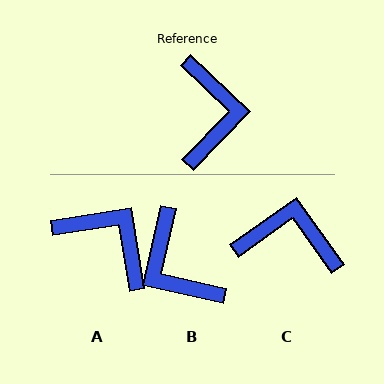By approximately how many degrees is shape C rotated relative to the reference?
Approximately 79 degrees counter-clockwise.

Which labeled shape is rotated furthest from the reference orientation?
B, about 149 degrees away.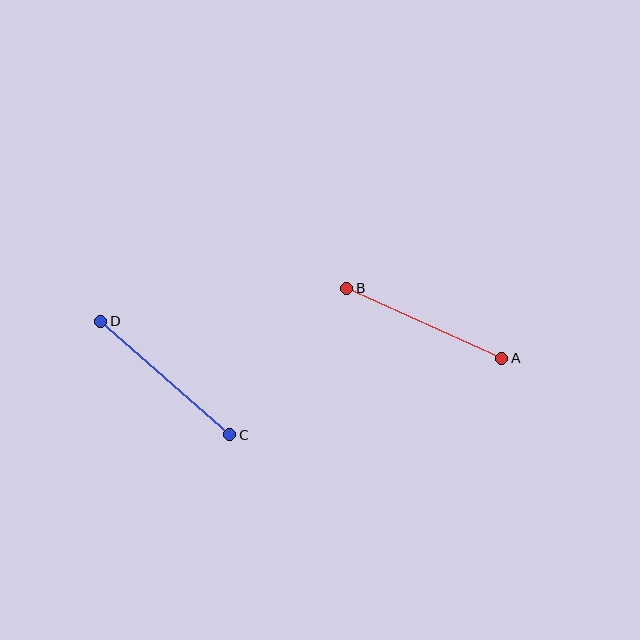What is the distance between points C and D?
The distance is approximately 172 pixels.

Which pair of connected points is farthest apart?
Points C and D are farthest apart.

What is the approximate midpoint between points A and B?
The midpoint is at approximately (424, 323) pixels.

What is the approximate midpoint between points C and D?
The midpoint is at approximately (165, 378) pixels.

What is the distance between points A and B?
The distance is approximately 170 pixels.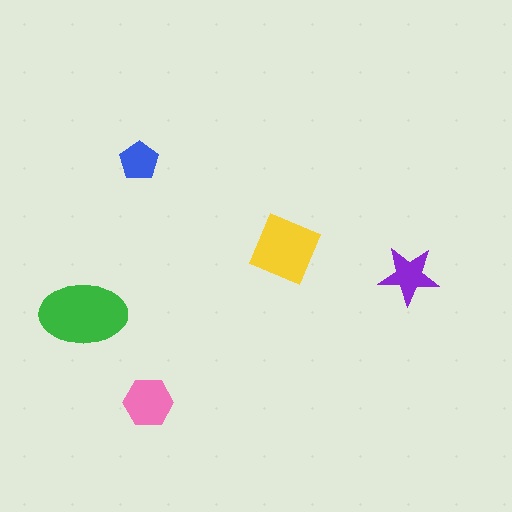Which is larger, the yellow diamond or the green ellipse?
The green ellipse.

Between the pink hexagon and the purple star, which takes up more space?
The pink hexagon.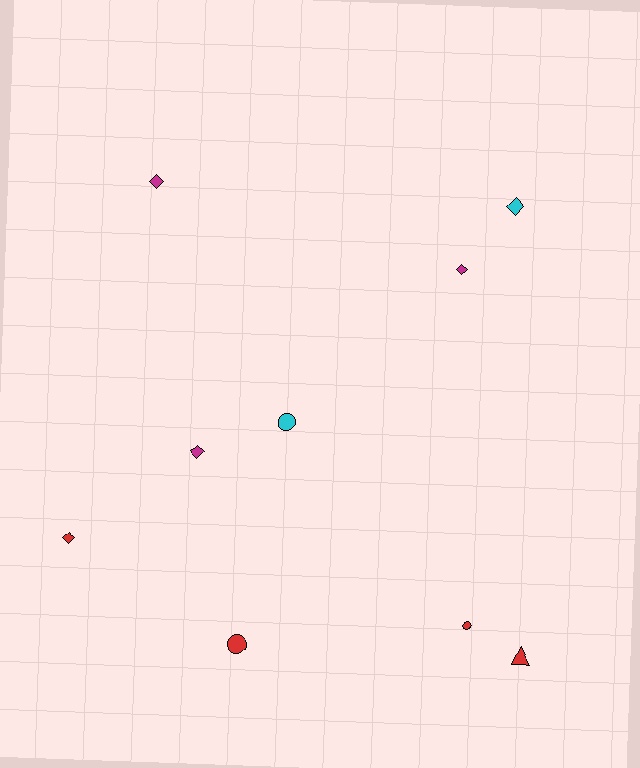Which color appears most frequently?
Red, with 4 objects.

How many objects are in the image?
There are 9 objects.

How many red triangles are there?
There is 1 red triangle.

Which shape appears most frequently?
Diamond, with 5 objects.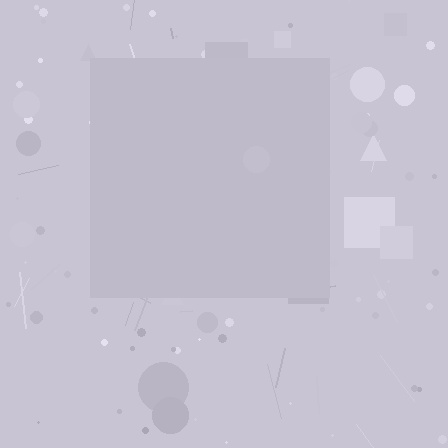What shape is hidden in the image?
A square is hidden in the image.